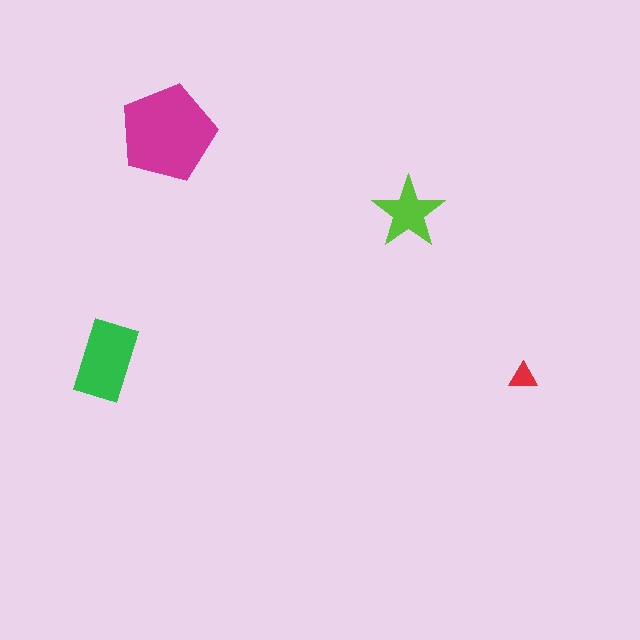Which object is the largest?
The magenta pentagon.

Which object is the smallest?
The red triangle.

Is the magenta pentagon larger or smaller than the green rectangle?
Larger.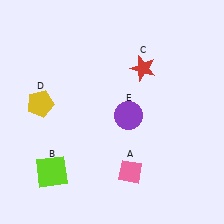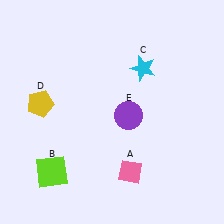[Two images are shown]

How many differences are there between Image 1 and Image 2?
There is 1 difference between the two images.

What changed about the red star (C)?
In Image 1, C is red. In Image 2, it changed to cyan.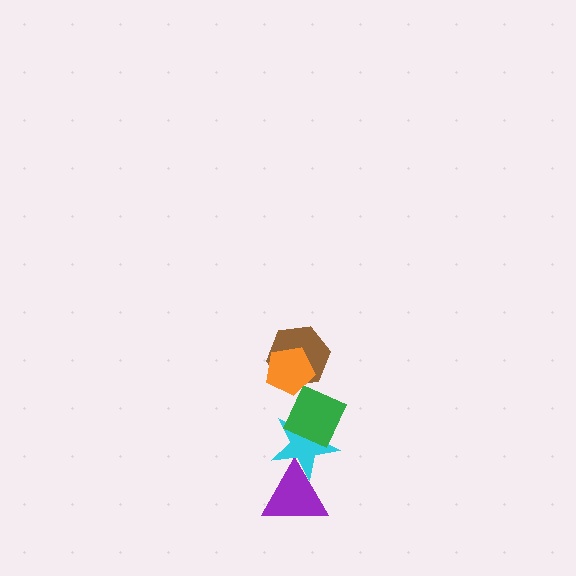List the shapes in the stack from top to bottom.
From top to bottom: the orange pentagon, the brown hexagon, the green diamond, the cyan star, the purple triangle.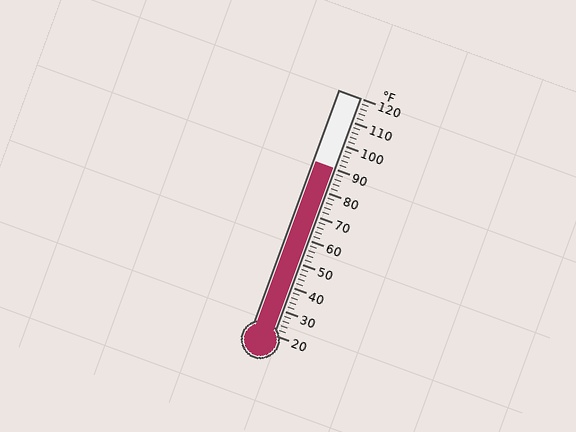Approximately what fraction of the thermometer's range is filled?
The thermometer is filled to approximately 70% of its range.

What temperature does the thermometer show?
The thermometer shows approximately 90°F.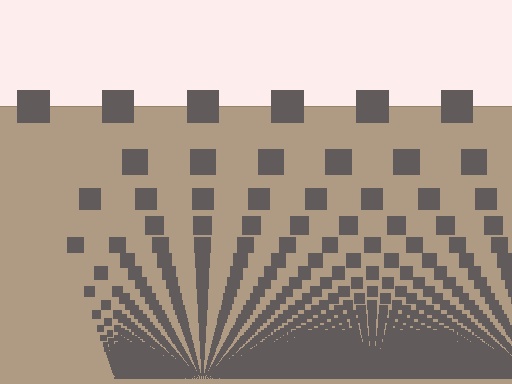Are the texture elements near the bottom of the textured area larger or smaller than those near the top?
Smaller. The gradient is inverted — elements near the bottom are smaller and denser.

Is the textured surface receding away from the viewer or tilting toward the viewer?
The surface appears to tilt toward the viewer. Texture elements get larger and sparser toward the top.